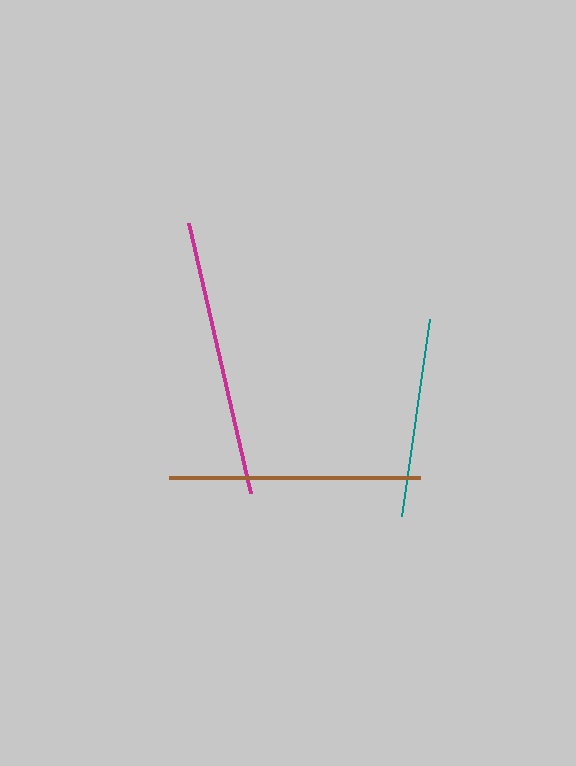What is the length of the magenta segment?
The magenta segment is approximately 278 pixels long.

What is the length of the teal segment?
The teal segment is approximately 199 pixels long.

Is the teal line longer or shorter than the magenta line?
The magenta line is longer than the teal line.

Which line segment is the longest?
The magenta line is the longest at approximately 278 pixels.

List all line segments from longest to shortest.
From longest to shortest: magenta, brown, teal.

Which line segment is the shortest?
The teal line is the shortest at approximately 199 pixels.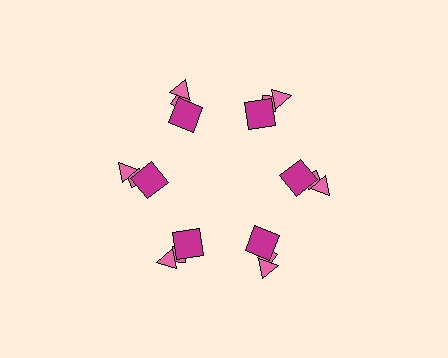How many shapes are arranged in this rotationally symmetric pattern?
There are 18 shapes, arranged in 6 groups of 3.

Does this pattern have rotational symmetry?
Yes, this pattern has 6-fold rotational symmetry. It looks the same after rotating 60 degrees around the center.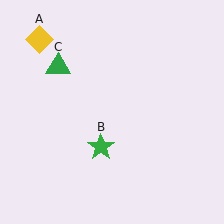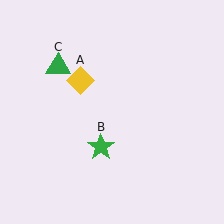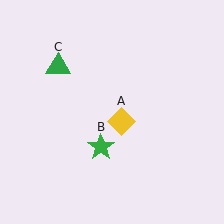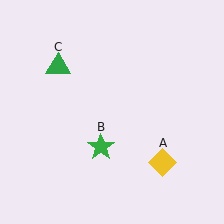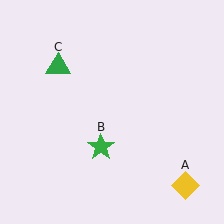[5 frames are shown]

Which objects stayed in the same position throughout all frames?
Green star (object B) and green triangle (object C) remained stationary.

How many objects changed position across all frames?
1 object changed position: yellow diamond (object A).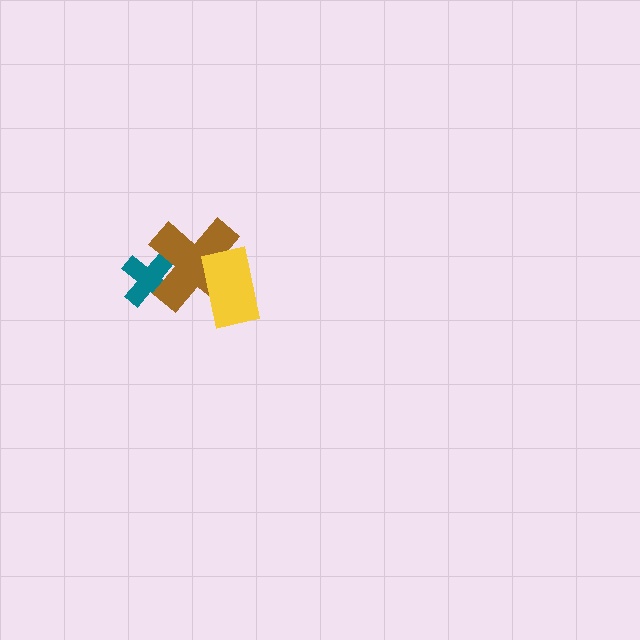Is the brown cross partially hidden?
Yes, it is partially covered by another shape.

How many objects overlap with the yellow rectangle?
1 object overlaps with the yellow rectangle.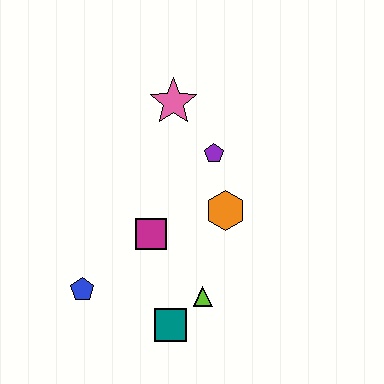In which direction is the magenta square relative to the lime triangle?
The magenta square is above the lime triangle.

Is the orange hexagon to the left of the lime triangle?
No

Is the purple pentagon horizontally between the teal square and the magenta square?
No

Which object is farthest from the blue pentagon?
The pink star is farthest from the blue pentagon.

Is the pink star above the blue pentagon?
Yes